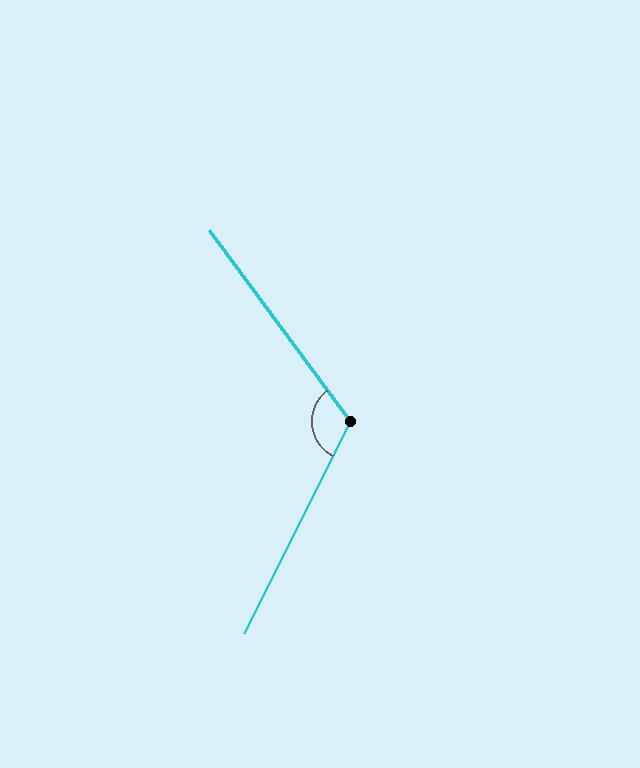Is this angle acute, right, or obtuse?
It is obtuse.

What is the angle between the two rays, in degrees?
Approximately 117 degrees.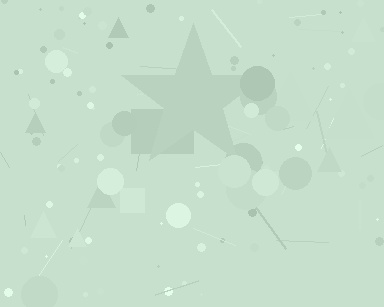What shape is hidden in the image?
A star is hidden in the image.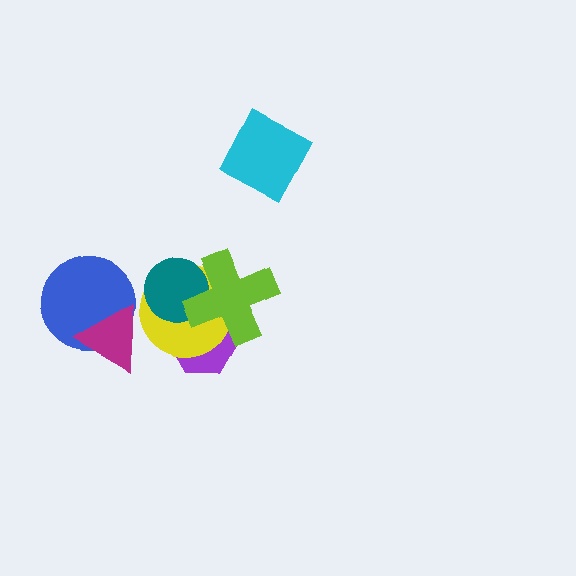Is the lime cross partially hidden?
No, no other shape covers it.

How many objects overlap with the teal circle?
2 objects overlap with the teal circle.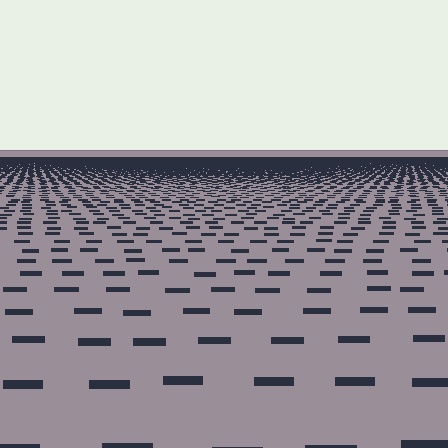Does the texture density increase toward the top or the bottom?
Density increases toward the top.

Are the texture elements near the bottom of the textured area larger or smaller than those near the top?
Larger. Near the bottom, elements are closer to the viewer and appear at a bigger on-screen size.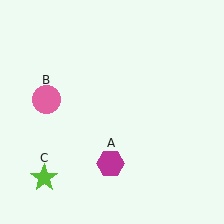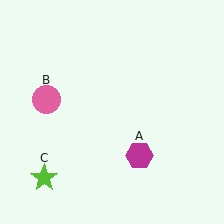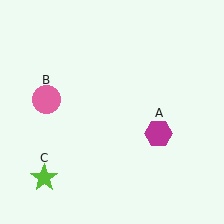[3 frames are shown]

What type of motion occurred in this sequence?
The magenta hexagon (object A) rotated counterclockwise around the center of the scene.